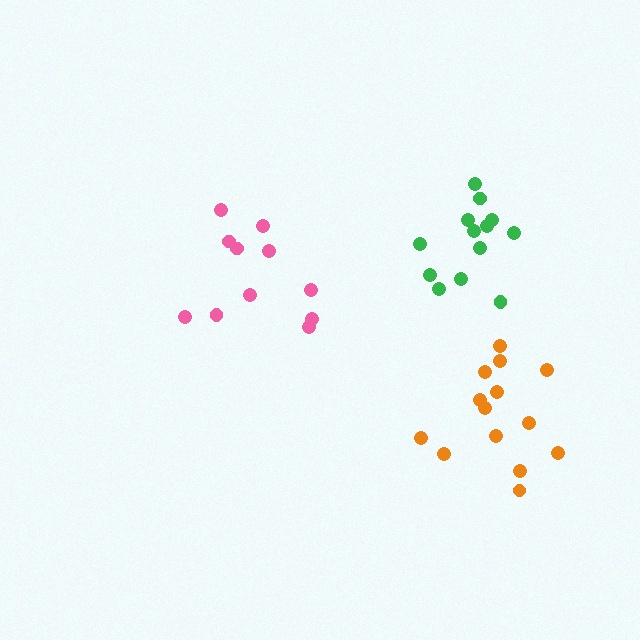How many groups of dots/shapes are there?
There are 3 groups.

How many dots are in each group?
Group 1: 14 dots, Group 2: 11 dots, Group 3: 13 dots (38 total).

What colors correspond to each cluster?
The clusters are colored: orange, pink, green.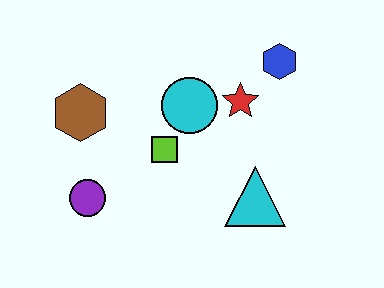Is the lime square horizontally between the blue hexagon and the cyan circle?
No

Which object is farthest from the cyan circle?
The purple circle is farthest from the cyan circle.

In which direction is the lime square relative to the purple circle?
The lime square is to the right of the purple circle.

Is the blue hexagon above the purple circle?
Yes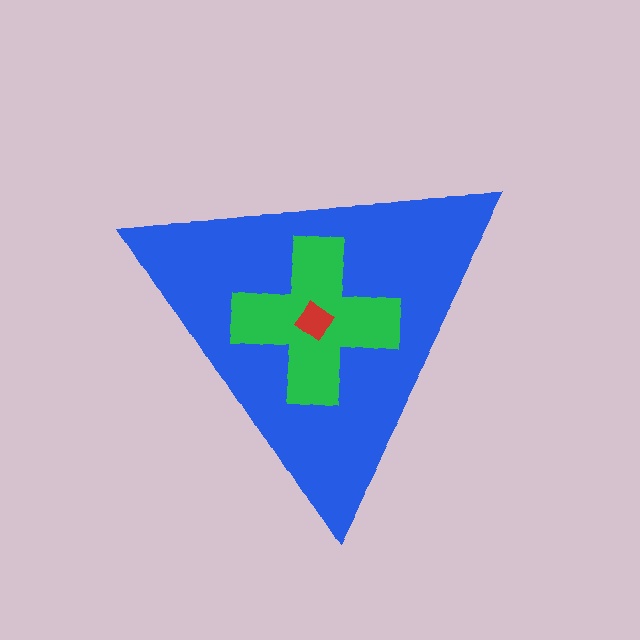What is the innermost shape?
The red diamond.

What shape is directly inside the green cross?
The red diamond.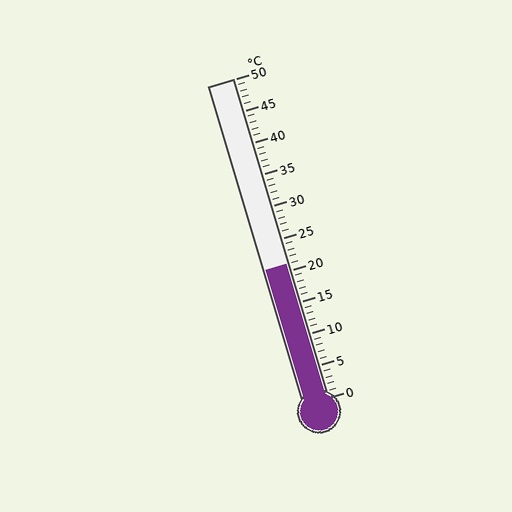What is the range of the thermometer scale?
The thermometer scale ranges from 0°C to 50°C.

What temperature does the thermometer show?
The thermometer shows approximately 21°C.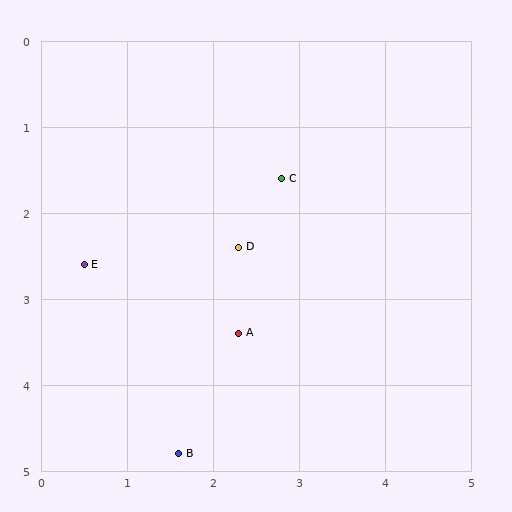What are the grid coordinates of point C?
Point C is at approximately (2.8, 1.6).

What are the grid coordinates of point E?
Point E is at approximately (0.5, 2.6).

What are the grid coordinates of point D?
Point D is at approximately (2.3, 2.4).